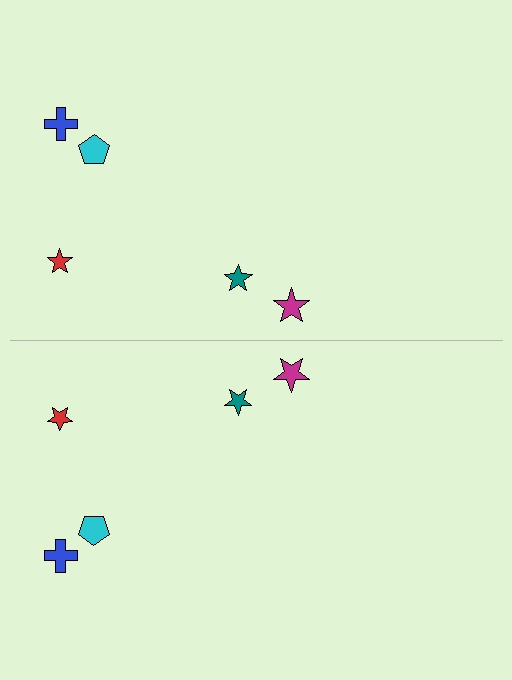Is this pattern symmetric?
Yes, this pattern has bilateral (reflection) symmetry.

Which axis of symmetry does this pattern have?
The pattern has a horizontal axis of symmetry running through the center of the image.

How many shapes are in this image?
There are 10 shapes in this image.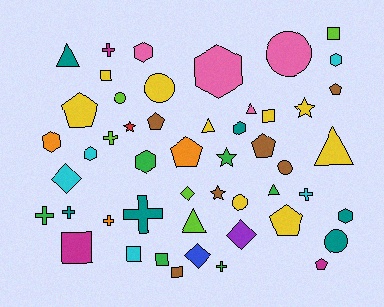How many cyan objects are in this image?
There are 5 cyan objects.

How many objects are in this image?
There are 50 objects.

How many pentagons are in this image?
There are 7 pentagons.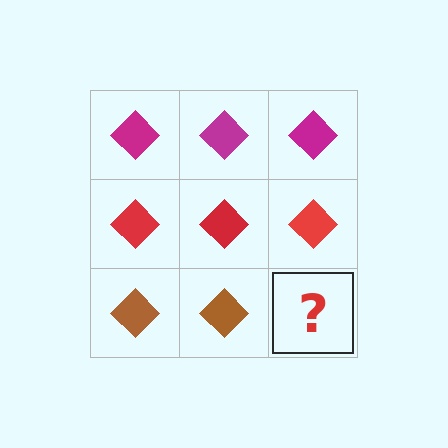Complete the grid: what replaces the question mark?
The question mark should be replaced with a brown diamond.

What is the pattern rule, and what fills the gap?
The rule is that each row has a consistent color. The gap should be filled with a brown diamond.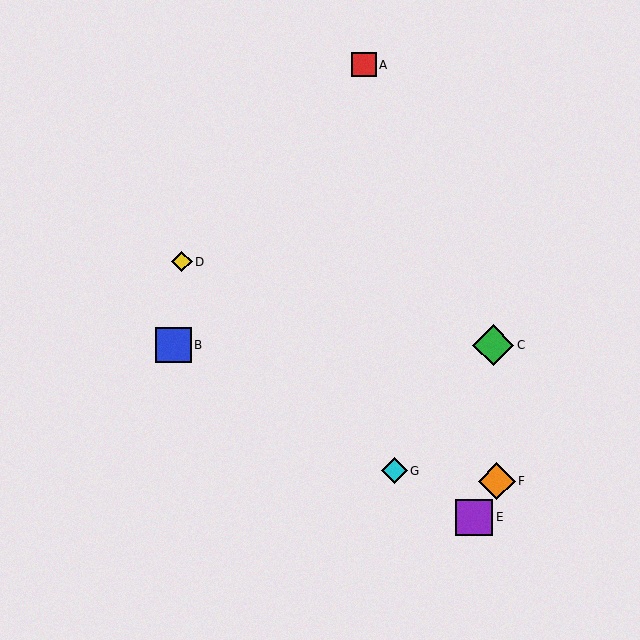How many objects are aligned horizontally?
2 objects (B, C) are aligned horizontally.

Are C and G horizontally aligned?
No, C is at y≈345 and G is at y≈471.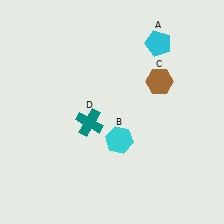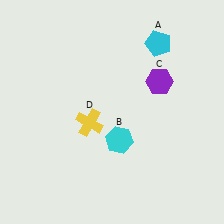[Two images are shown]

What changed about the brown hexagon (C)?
In Image 1, C is brown. In Image 2, it changed to purple.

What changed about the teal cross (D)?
In Image 1, D is teal. In Image 2, it changed to yellow.